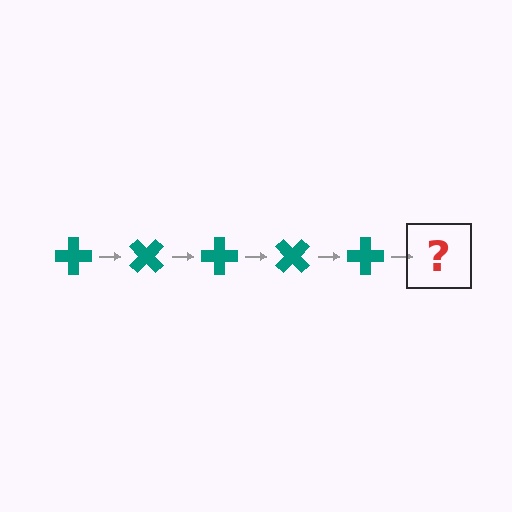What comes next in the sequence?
The next element should be a teal cross rotated 225 degrees.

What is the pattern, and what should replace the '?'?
The pattern is that the cross rotates 45 degrees each step. The '?' should be a teal cross rotated 225 degrees.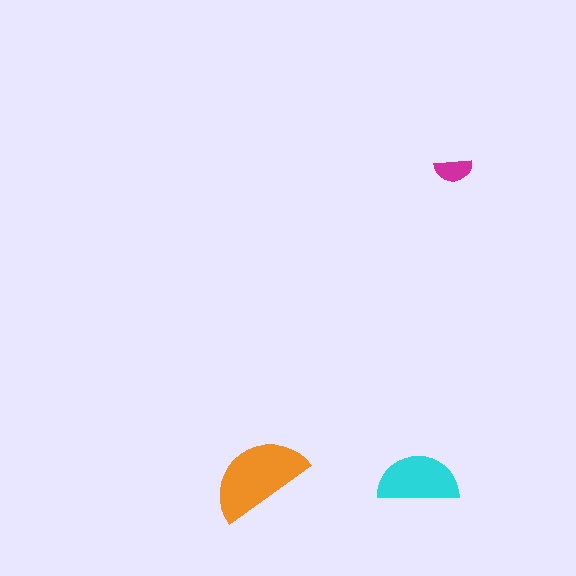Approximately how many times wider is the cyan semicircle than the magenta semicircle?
About 2 times wider.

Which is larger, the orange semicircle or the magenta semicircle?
The orange one.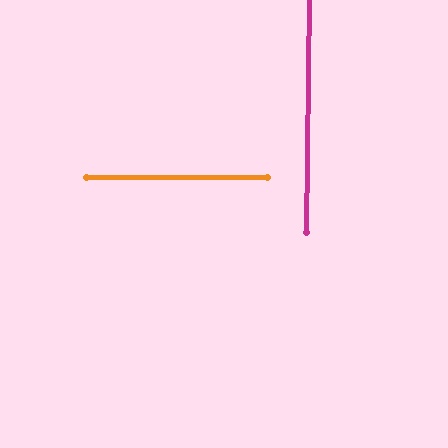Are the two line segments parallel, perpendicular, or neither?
Perpendicular — they meet at approximately 90°.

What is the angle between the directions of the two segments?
Approximately 90 degrees.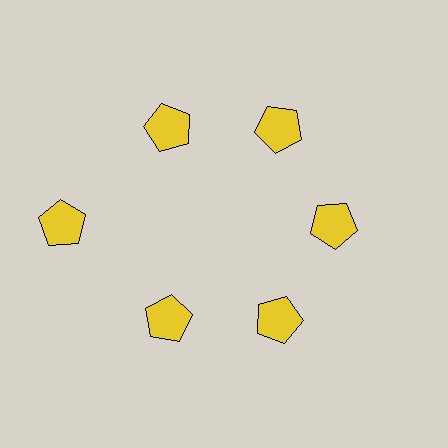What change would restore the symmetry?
The symmetry would be restored by moving it inward, back onto the ring so that all 6 pentagons sit at equal angles and equal distance from the center.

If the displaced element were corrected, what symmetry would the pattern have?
It would have 6-fold rotational symmetry — the pattern would map onto itself every 60 degrees.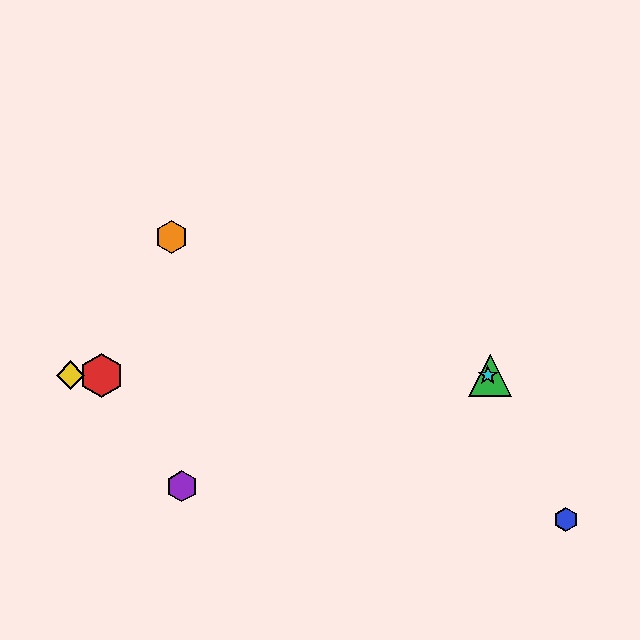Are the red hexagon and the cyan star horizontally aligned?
Yes, both are at y≈375.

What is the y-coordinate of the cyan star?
The cyan star is at y≈375.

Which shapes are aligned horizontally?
The red hexagon, the green triangle, the yellow diamond, the cyan star are aligned horizontally.